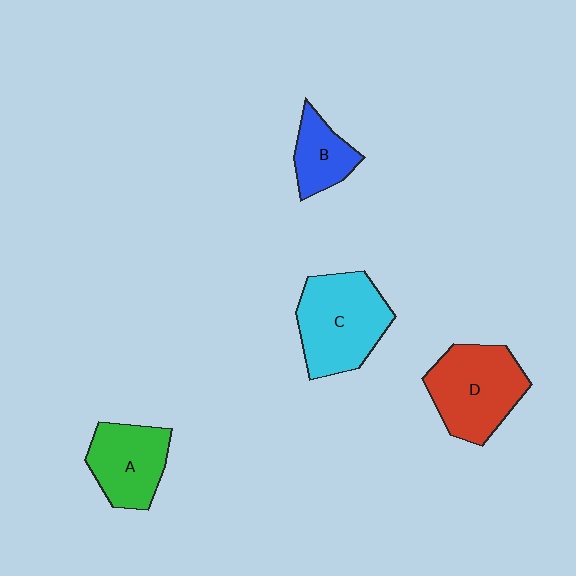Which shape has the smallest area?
Shape B (blue).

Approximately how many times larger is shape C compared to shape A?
Approximately 1.4 times.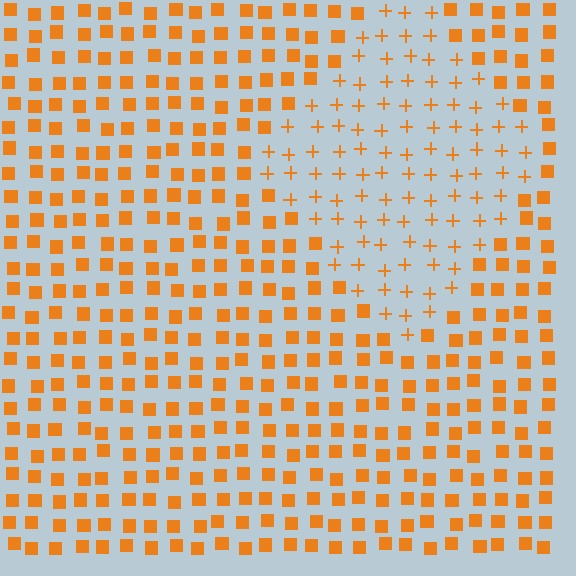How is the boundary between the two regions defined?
The boundary is defined by a change in element shape: plus signs inside vs. squares outside. All elements share the same color and spacing.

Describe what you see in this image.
The image is filled with small orange elements arranged in a uniform grid. A diamond-shaped region contains plus signs, while the surrounding area contains squares. The boundary is defined purely by the change in element shape.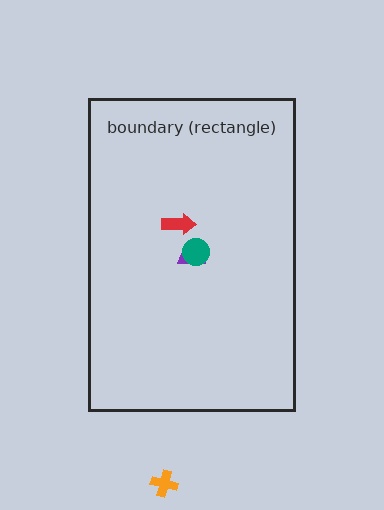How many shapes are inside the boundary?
3 inside, 1 outside.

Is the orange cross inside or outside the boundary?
Outside.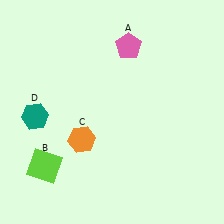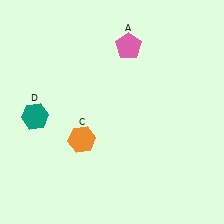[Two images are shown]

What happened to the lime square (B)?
The lime square (B) was removed in Image 2. It was in the bottom-left area of Image 1.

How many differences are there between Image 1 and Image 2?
There is 1 difference between the two images.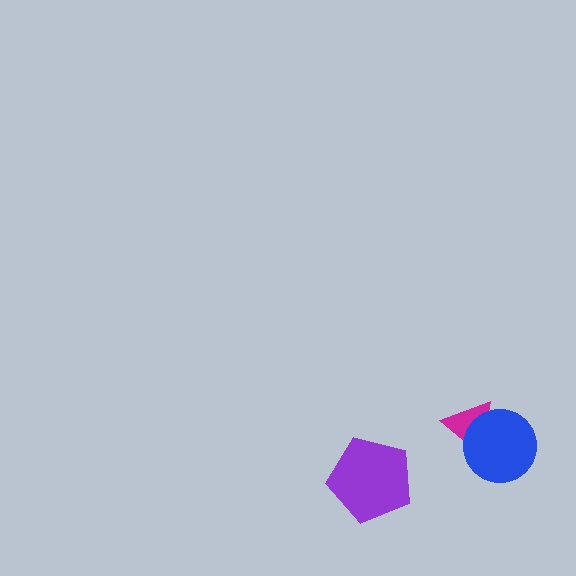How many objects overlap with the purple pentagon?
0 objects overlap with the purple pentagon.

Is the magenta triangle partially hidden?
Yes, it is partially covered by another shape.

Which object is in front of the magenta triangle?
The blue circle is in front of the magenta triangle.